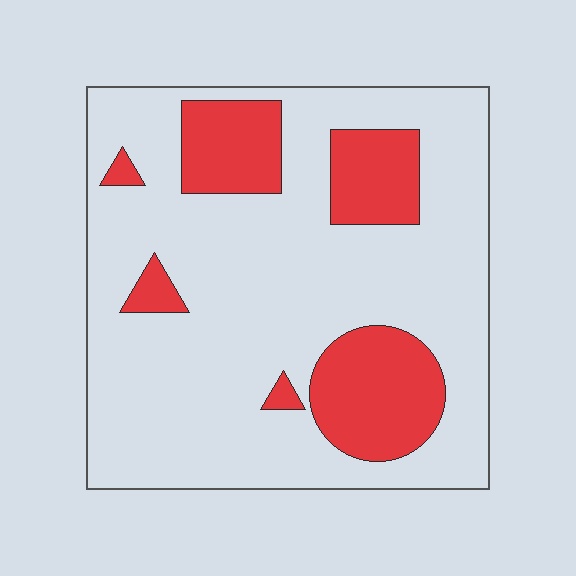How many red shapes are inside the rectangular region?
6.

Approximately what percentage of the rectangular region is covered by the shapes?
Approximately 25%.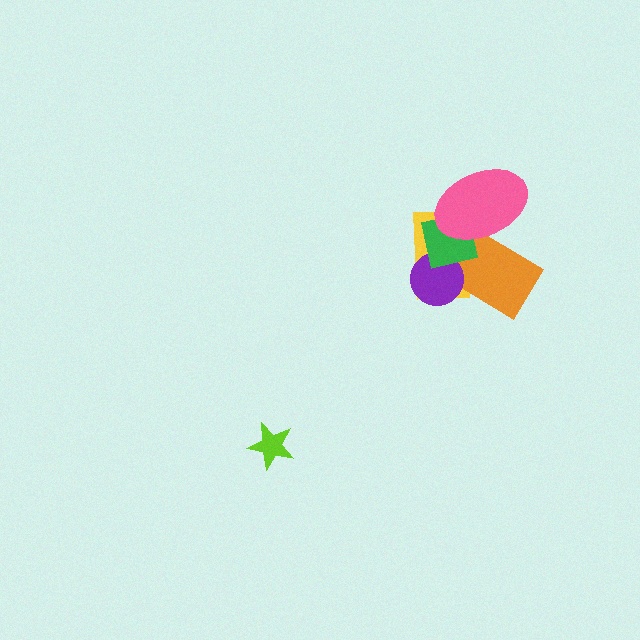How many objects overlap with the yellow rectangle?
4 objects overlap with the yellow rectangle.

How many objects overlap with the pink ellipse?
3 objects overlap with the pink ellipse.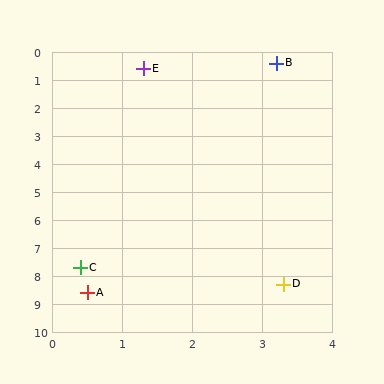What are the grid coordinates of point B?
Point B is at approximately (3.2, 0.4).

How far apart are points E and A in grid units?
Points E and A are about 8.0 grid units apart.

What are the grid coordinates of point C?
Point C is at approximately (0.4, 7.7).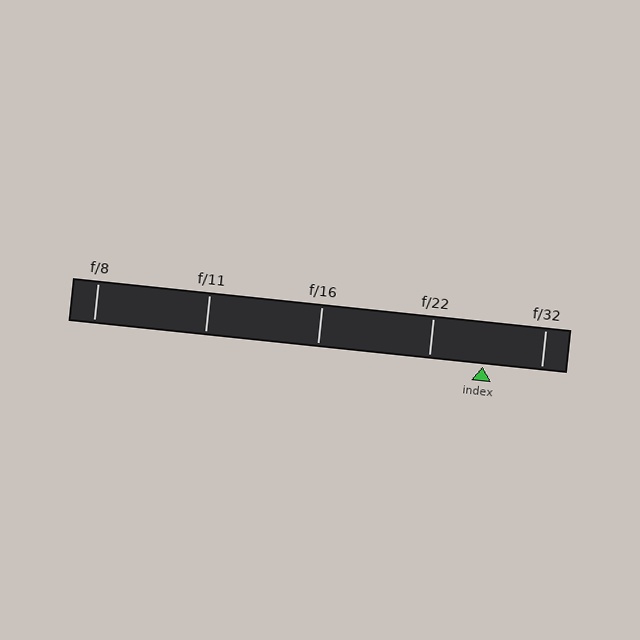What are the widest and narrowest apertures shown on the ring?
The widest aperture shown is f/8 and the narrowest is f/32.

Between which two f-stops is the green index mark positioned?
The index mark is between f/22 and f/32.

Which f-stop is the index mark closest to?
The index mark is closest to f/22.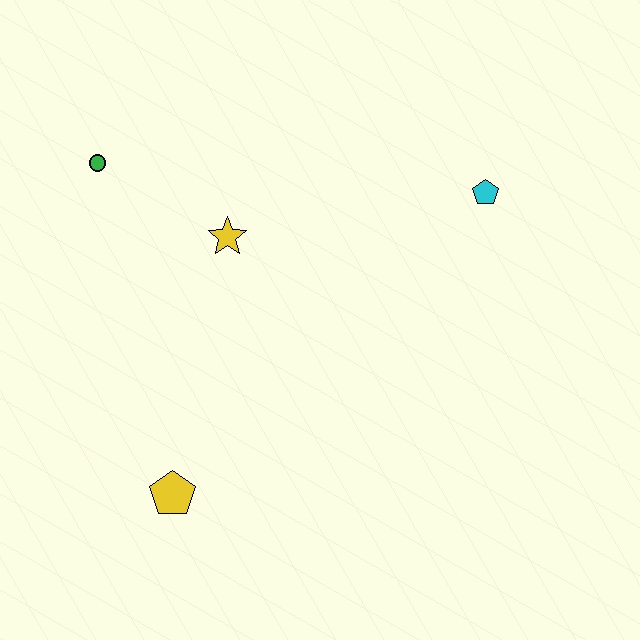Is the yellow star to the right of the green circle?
Yes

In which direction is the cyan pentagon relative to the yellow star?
The cyan pentagon is to the right of the yellow star.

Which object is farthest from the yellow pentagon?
The cyan pentagon is farthest from the yellow pentagon.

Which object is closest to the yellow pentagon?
The yellow star is closest to the yellow pentagon.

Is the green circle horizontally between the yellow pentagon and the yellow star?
No